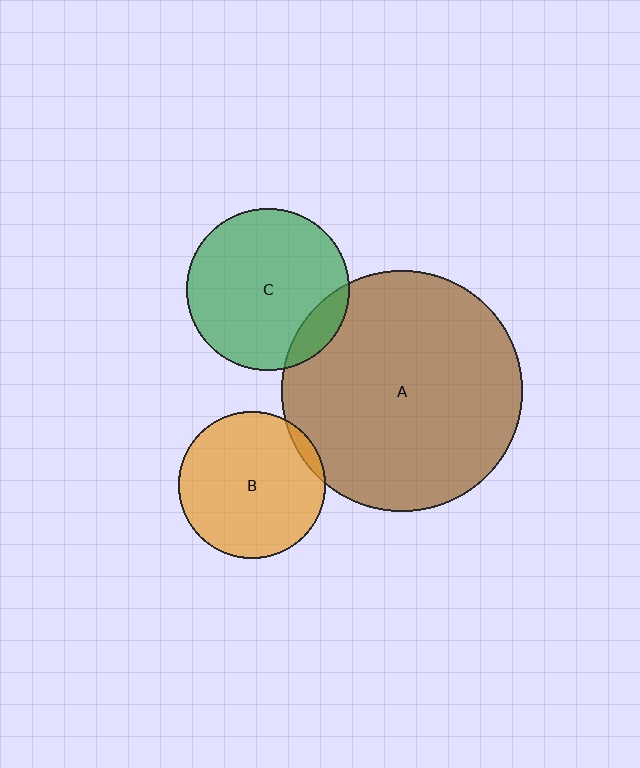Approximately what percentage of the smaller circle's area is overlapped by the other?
Approximately 5%.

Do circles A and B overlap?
Yes.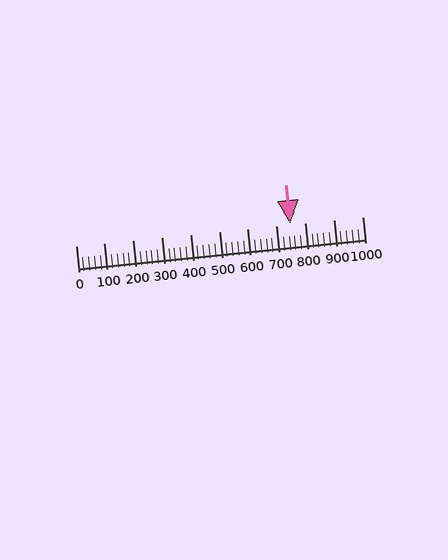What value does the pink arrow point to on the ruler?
The pink arrow points to approximately 748.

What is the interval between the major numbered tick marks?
The major tick marks are spaced 100 units apart.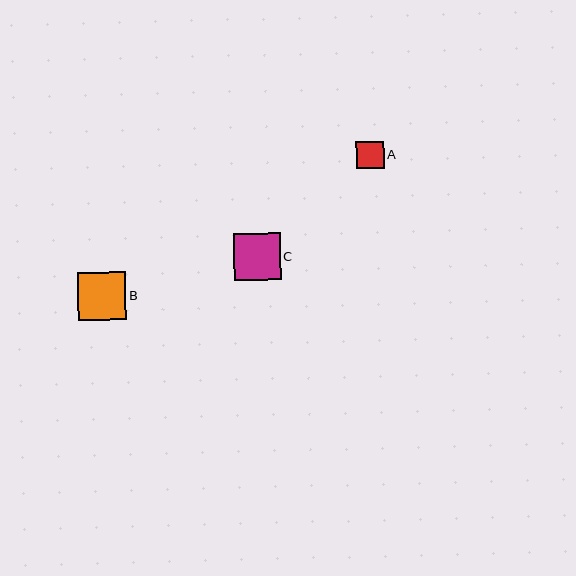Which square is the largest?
Square B is the largest with a size of approximately 48 pixels.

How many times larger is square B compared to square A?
Square B is approximately 1.7 times the size of square A.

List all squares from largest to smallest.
From largest to smallest: B, C, A.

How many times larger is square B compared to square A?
Square B is approximately 1.7 times the size of square A.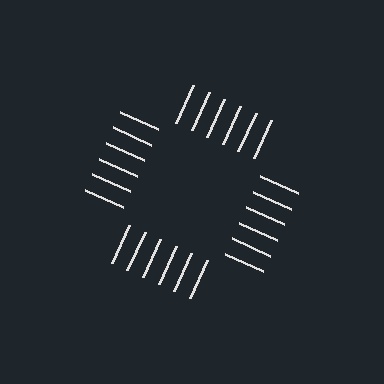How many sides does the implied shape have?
4 sides — the line-ends trace a square.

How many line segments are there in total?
24 — 6 along each of the 4 edges.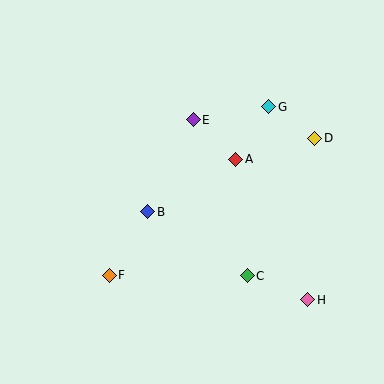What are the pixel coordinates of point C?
Point C is at (247, 276).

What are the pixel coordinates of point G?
Point G is at (269, 107).